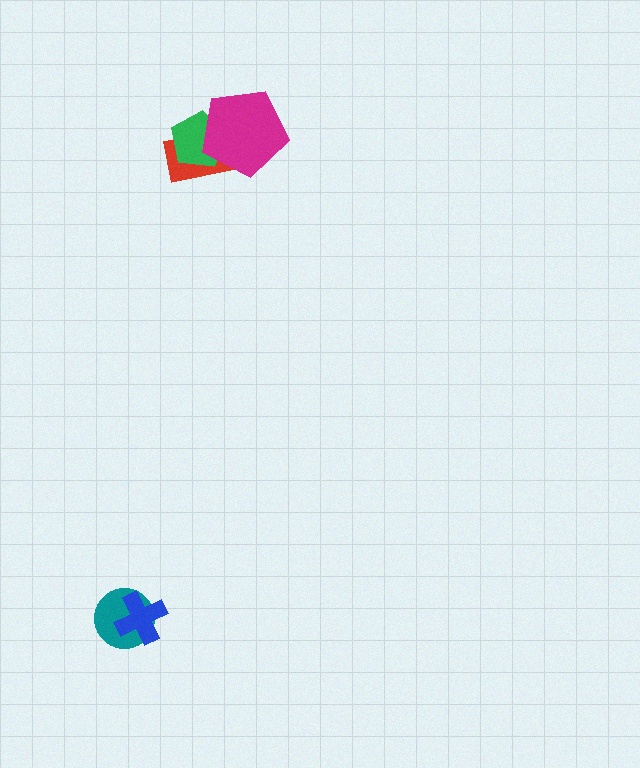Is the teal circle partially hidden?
Yes, it is partially covered by another shape.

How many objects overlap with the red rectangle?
2 objects overlap with the red rectangle.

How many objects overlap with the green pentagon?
2 objects overlap with the green pentagon.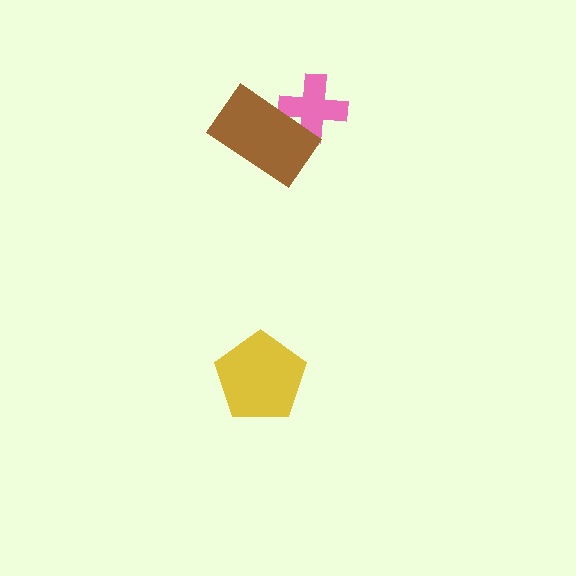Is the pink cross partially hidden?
Yes, it is partially covered by another shape.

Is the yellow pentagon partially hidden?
No, no other shape covers it.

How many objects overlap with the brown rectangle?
1 object overlaps with the brown rectangle.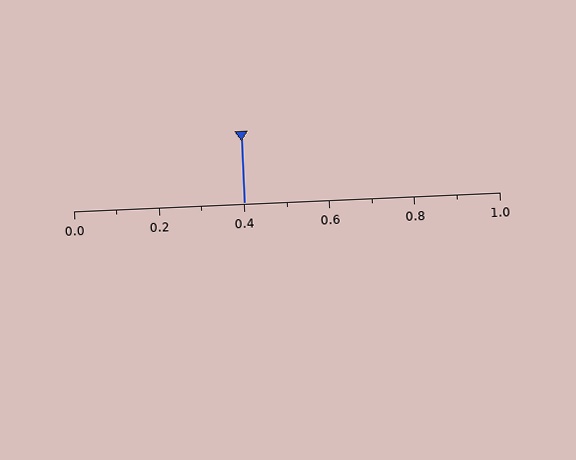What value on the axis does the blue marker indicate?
The marker indicates approximately 0.4.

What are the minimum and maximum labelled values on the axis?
The axis runs from 0.0 to 1.0.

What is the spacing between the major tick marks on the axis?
The major ticks are spaced 0.2 apart.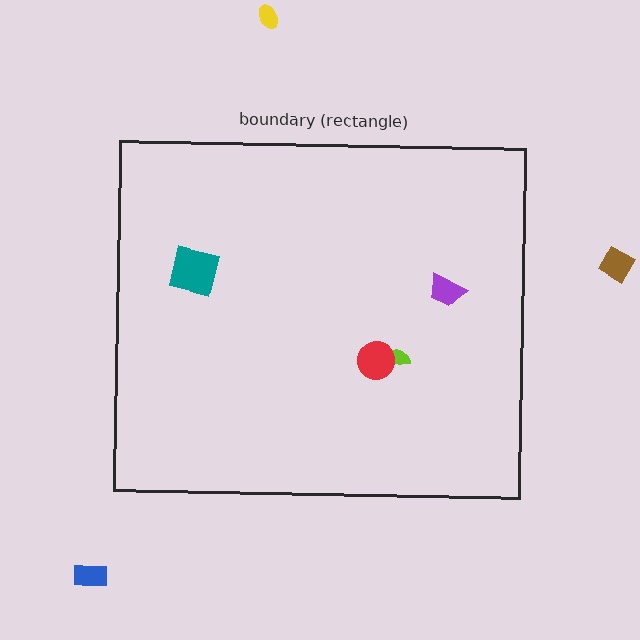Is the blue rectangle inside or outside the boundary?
Outside.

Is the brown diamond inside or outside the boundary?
Outside.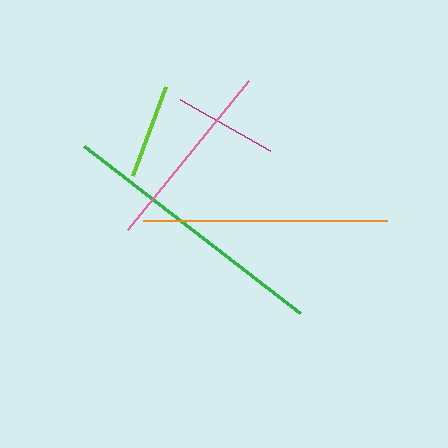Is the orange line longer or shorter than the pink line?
The orange line is longer than the pink line.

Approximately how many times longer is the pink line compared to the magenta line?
The pink line is approximately 1.9 times the length of the magenta line.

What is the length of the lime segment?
The lime segment is approximately 95 pixels long.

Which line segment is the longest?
The green line is the longest at approximately 273 pixels.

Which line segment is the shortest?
The lime line is the shortest at approximately 95 pixels.